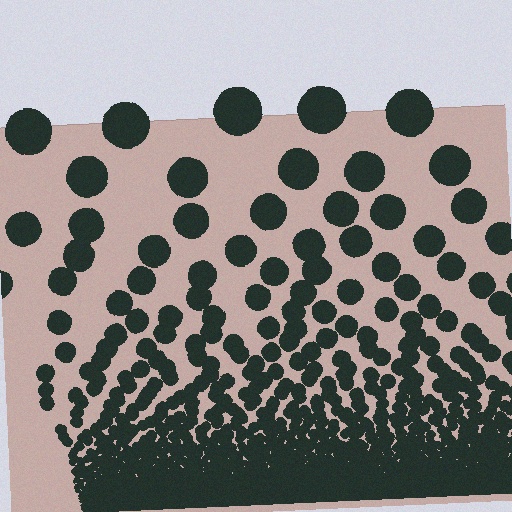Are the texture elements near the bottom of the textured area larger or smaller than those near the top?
Smaller. The gradient is inverted — elements near the bottom are smaller and denser.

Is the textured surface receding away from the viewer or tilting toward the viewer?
The surface appears to tilt toward the viewer. Texture elements get larger and sparser toward the top.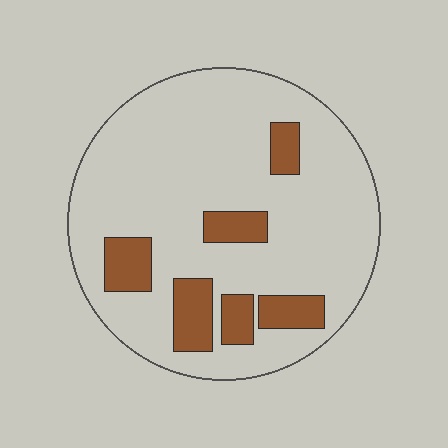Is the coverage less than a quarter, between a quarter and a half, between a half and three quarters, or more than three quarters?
Less than a quarter.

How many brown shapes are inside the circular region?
6.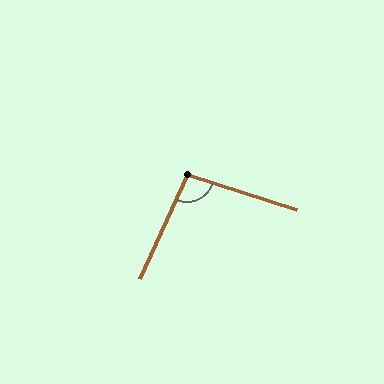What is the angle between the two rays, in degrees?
Approximately 97 degrees.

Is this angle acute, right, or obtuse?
It is obtuse.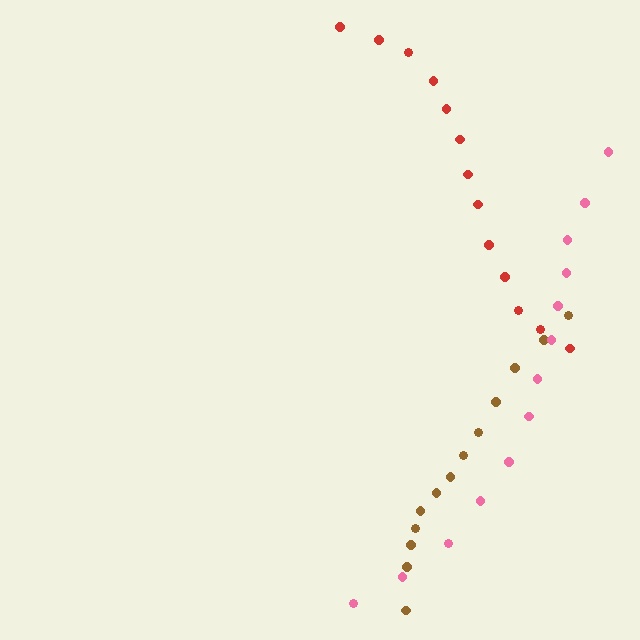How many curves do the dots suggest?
There are 3 distinct paths.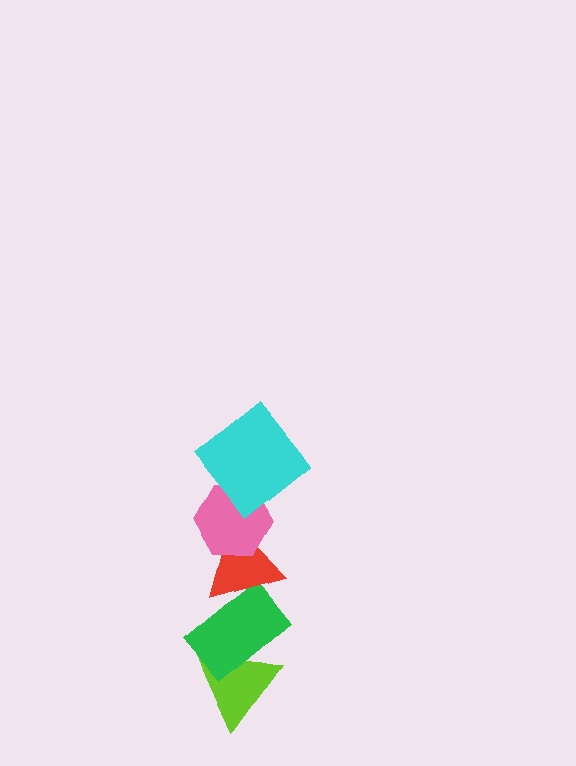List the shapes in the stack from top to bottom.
From top to bottom: the cyan diamond, the pink hexagon, the red triangle, the green rectangle, the lime triangle.